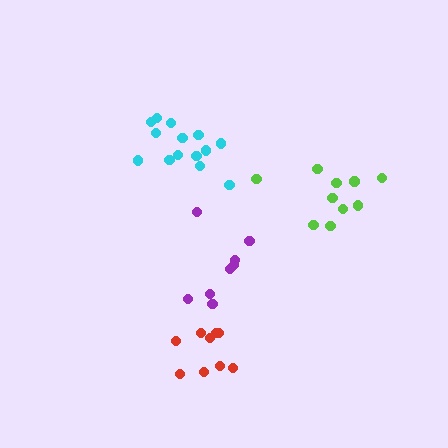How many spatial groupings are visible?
There are 4 spatial groupings.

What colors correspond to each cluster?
The clusters are colored: cyan, lime, red, purple.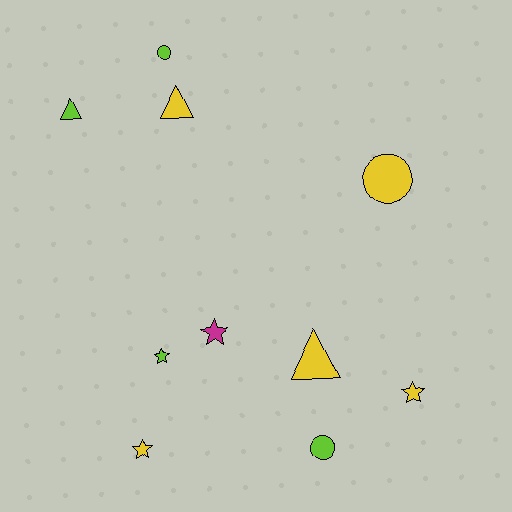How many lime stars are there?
There is 1 lime star.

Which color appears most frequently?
Yellow, with 5 objects.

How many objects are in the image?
There are 10 objects.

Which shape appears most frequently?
Star, with 4 objects.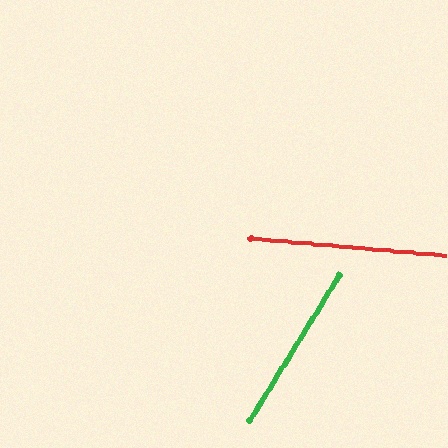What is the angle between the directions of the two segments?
Approximately 64 degrees.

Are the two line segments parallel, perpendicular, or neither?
Neither parallel nor perpendicular — they differ by about 64°.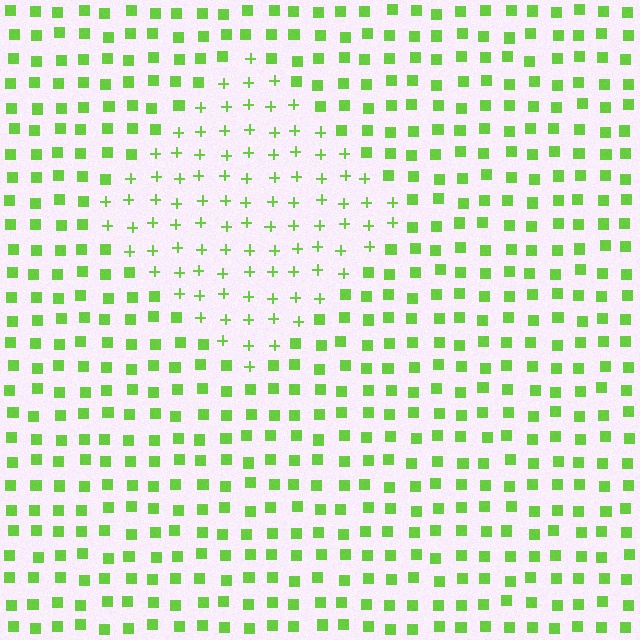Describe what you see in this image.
The image is filled with small lime elements arranged in a uniform grid. A diamond-shaped region contains plus signs, while the surrounding area contains squares. The boundary is defined purely by the change in element shape.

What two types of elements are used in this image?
The image uses plus signs inside the diamond region and squares outside it.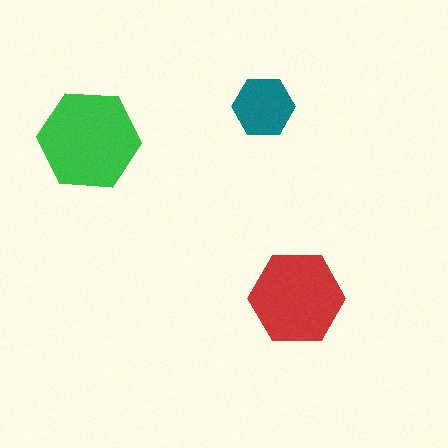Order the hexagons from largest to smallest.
the green one, the red one, the teal one.